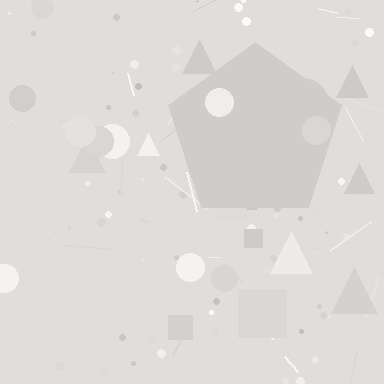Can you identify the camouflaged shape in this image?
The camouflaged shape is a pentagon.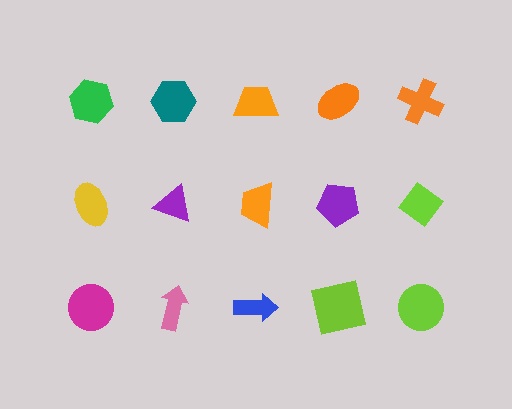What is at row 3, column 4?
A lime square.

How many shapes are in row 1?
5 shapes.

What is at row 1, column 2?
A teal hexagon.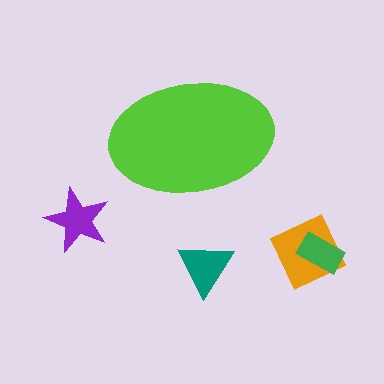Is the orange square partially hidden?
No, the orange square is fully visible.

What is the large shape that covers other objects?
A lime ellipse.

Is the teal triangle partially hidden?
No, the teal triangle is fully visible.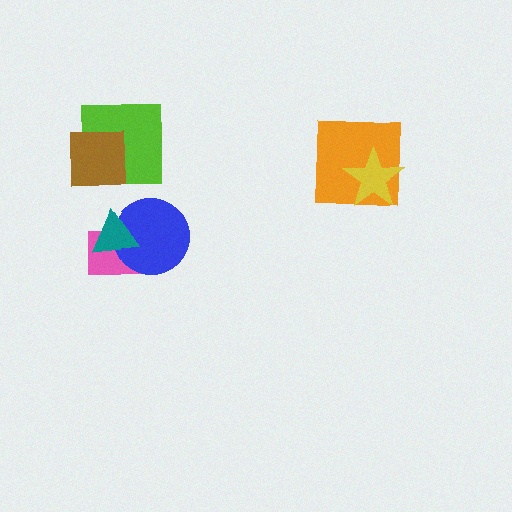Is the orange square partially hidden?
Yes, it is partially covered by another shape.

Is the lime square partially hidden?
Yes, it is partially covered by another shape.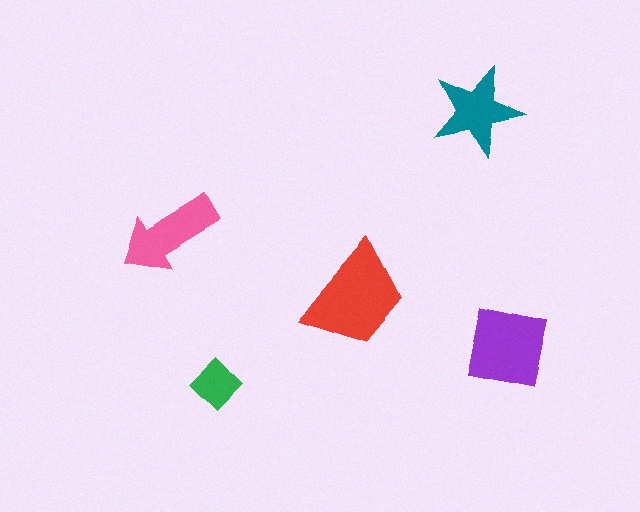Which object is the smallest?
The green diamond.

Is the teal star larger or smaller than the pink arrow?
Smaller.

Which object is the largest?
The red trapezoid.